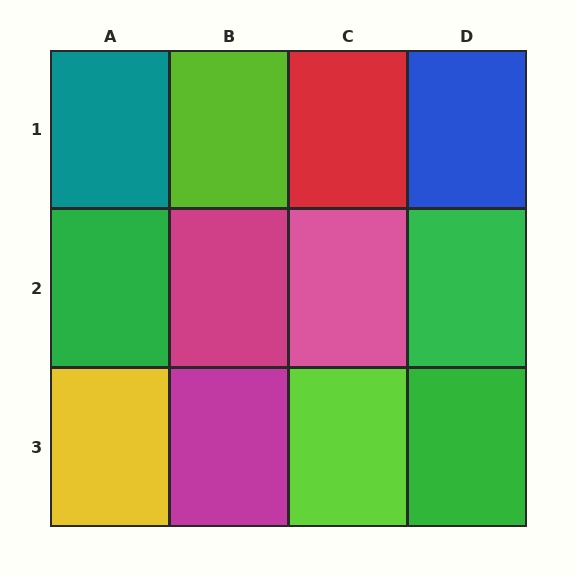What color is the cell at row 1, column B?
Lime.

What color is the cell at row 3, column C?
Lime.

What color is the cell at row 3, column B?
Magenta.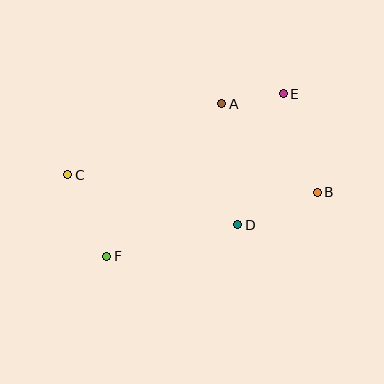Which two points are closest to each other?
Points A and E are closest to each other.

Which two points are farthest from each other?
Points B and C are farthest from each other.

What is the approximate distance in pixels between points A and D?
The distance between A and D is approximately 122 pixels.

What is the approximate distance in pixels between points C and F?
The distance between C and F is approximately 91 pixels.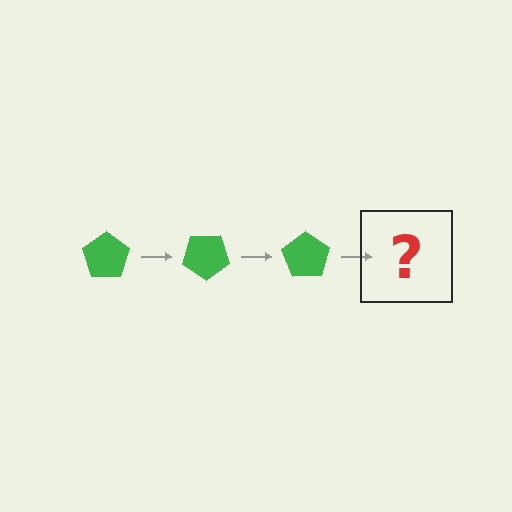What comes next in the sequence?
The next element should be a green pentagon rotated 105 degrees.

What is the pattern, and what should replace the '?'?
The pattern is that the pentagon rotates 35 degrees each step. The '?' should be a green pentagon rotated 105 degrees.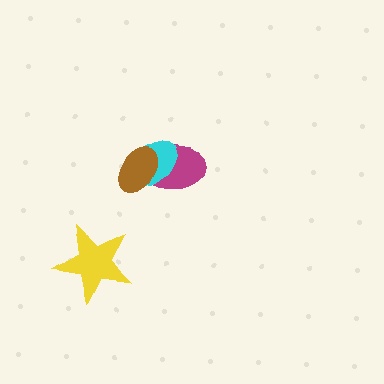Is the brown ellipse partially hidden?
No, no other shape covers it.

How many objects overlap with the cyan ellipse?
2 objects overlap with the cyan ellipse.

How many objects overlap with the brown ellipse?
2 objects overlap with the brown ellipse.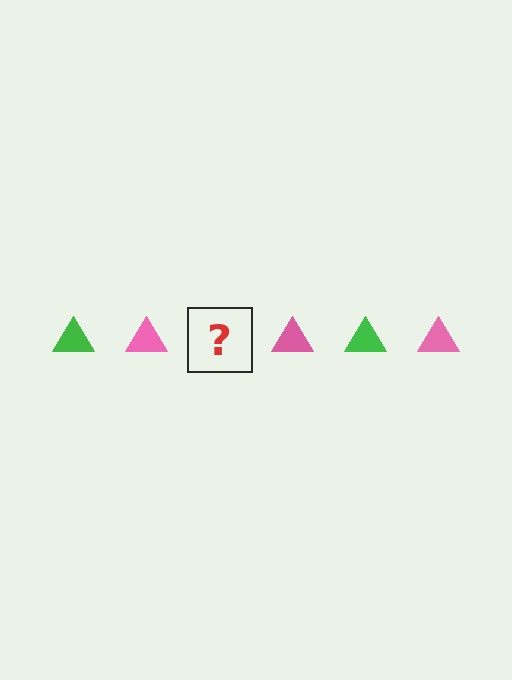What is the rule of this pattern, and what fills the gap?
The rule is that the pattern cycles through green, pink triangles. The gap should be filled with a green triangle.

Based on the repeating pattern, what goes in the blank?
The blank should be a green triangle.